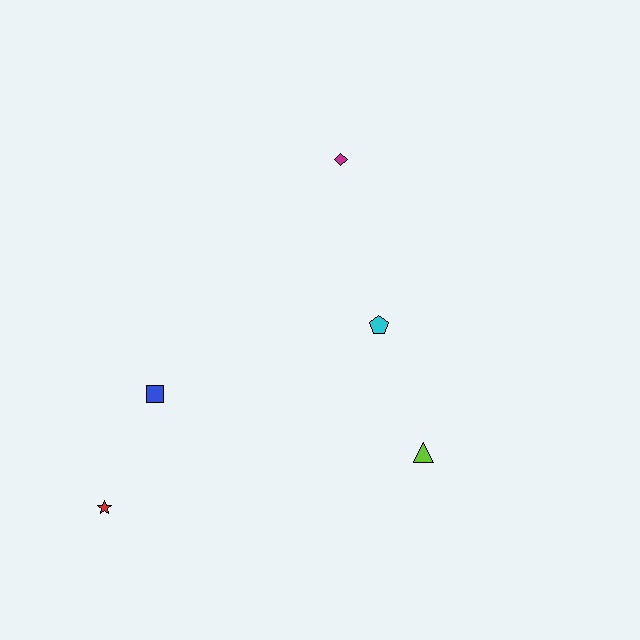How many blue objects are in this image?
There is 1 blue object.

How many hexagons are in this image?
There are no hexagons.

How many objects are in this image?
There are 5 objects.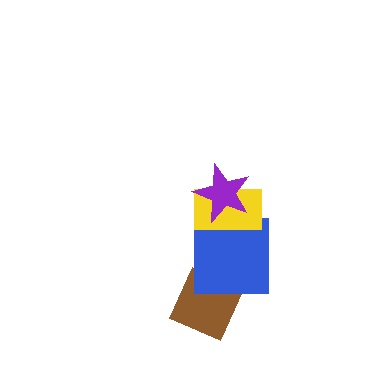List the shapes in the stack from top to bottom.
From top to bottom: the purple star, the yellow rectangle, the blue square, the brown diamond.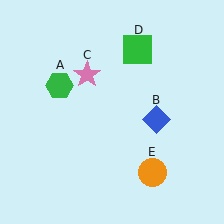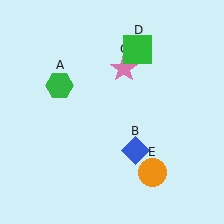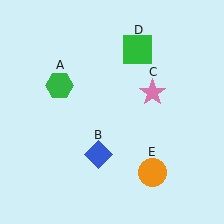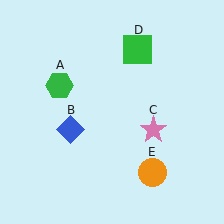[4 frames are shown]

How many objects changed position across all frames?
2 objects changed position: blue diamond (object B), pink star (object C).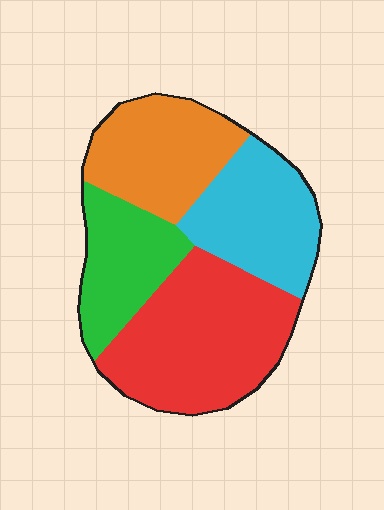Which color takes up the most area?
Red, at roughly 35%.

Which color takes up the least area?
Green, at roughly 20%.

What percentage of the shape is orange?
Orange covers 23% of the shape.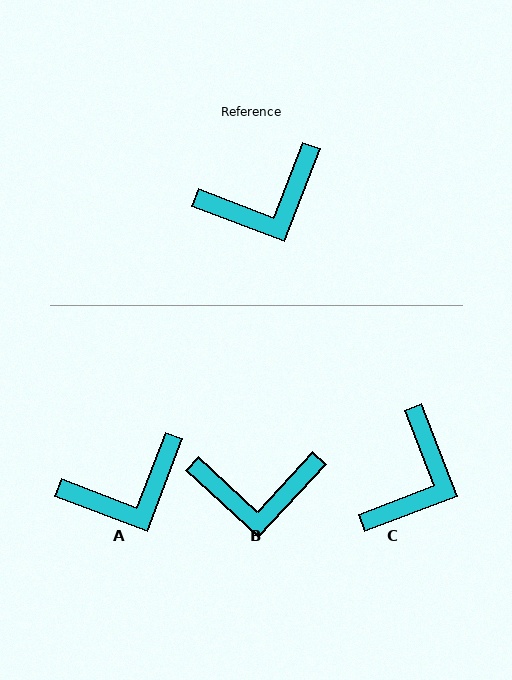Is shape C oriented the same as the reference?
No, it is off by about 42 degrees.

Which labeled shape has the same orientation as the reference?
A.